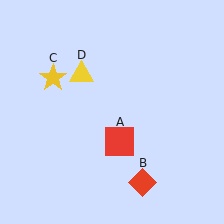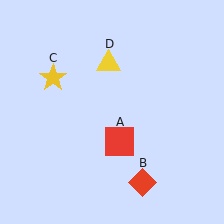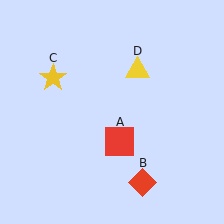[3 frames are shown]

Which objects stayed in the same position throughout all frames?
Red square (object A) and red diamond (object B) and yellow star (object C) remained stationary.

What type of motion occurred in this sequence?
The yellow triangle (object D) rotated clockwise around the center of the scene.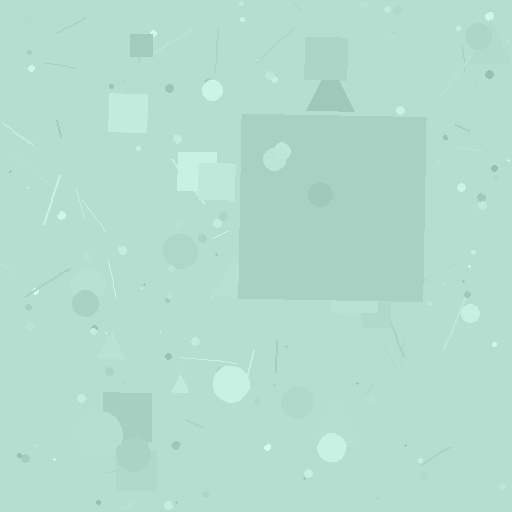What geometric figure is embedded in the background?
A square is embedded in the background.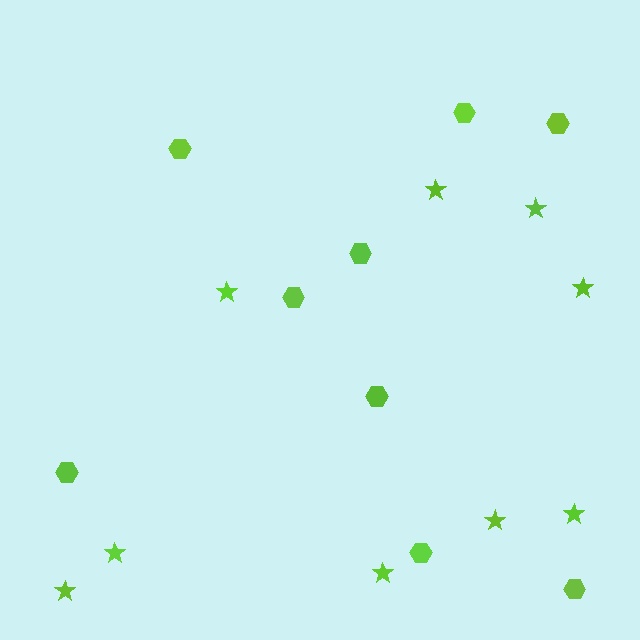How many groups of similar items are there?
There are 2 groups: one group of hexagons (9) and one group of stars (9).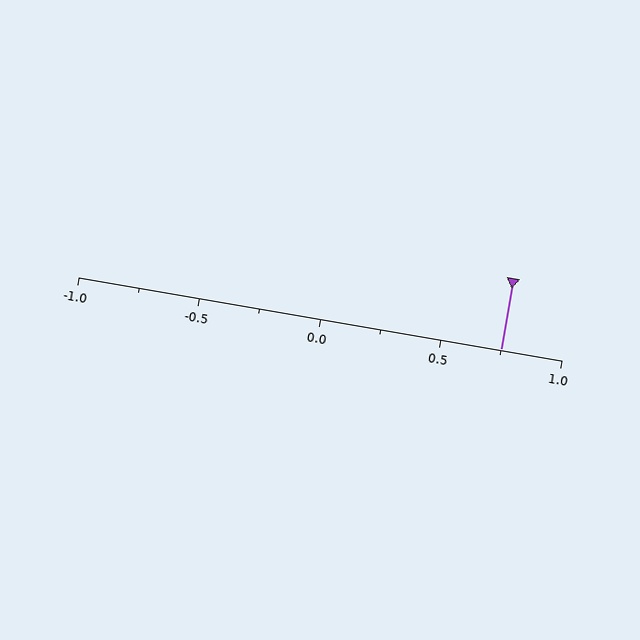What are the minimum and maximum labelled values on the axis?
The axis runs from -1.0 to 1.0.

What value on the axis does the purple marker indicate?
The marker indicates approximately 0.75.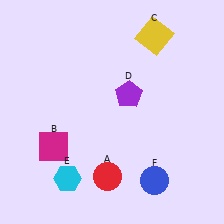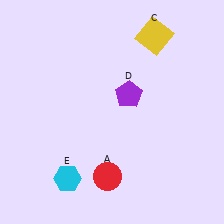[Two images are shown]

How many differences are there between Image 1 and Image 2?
There are 2 differences between the two images.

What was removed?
The magenta square (B), the blue circle (F) were removed in Image 2.